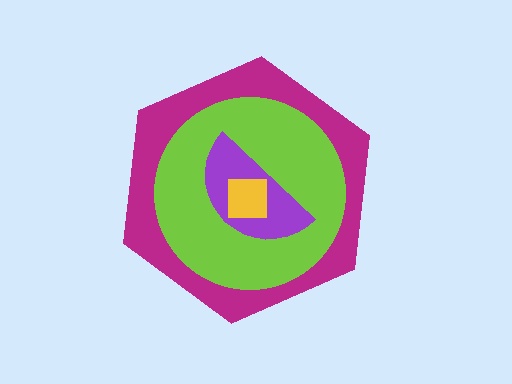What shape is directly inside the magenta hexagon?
The lime circle.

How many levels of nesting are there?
4.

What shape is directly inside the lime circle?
The purple semicircle.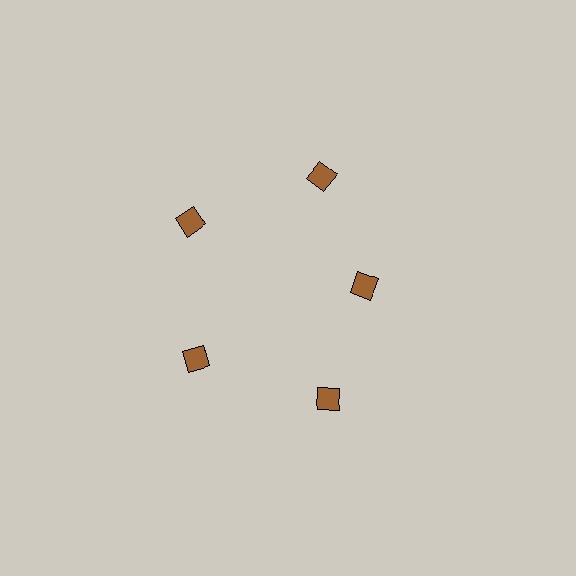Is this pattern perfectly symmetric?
No. The 5 brown diamonds are arranged in a ring, but one element near the 3 o'clock position is pulled inward toward the center, breaking the 5-fold rotational symmetry.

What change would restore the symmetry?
The symmetry would be restored by moving it outward, back onto the ring so that all 5 diamonds sit at equal angles and equal distance from the center.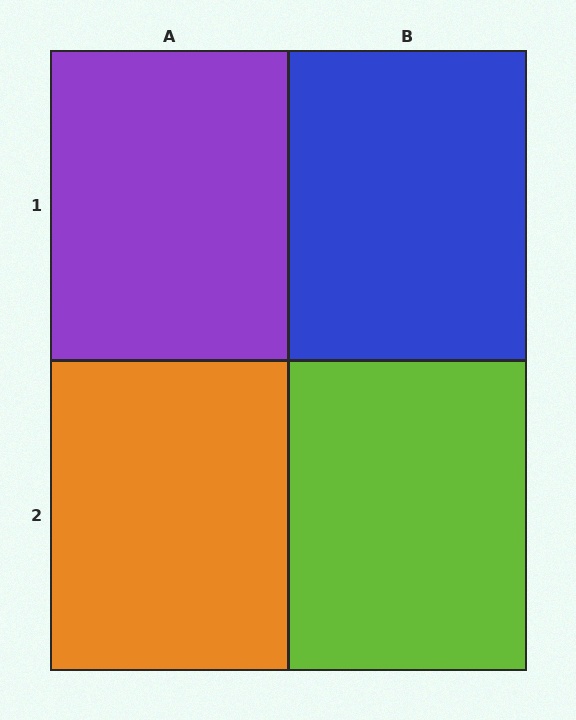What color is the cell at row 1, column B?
Blue.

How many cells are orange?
1 cell is orange.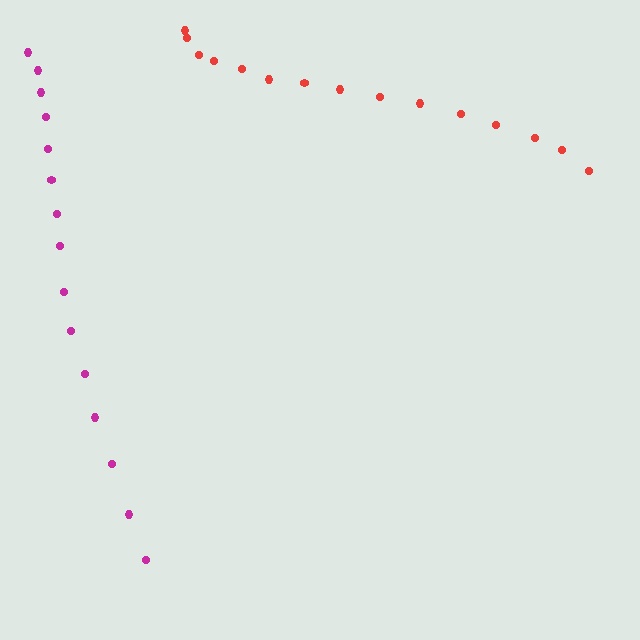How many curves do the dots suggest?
There are 2 distinct paths.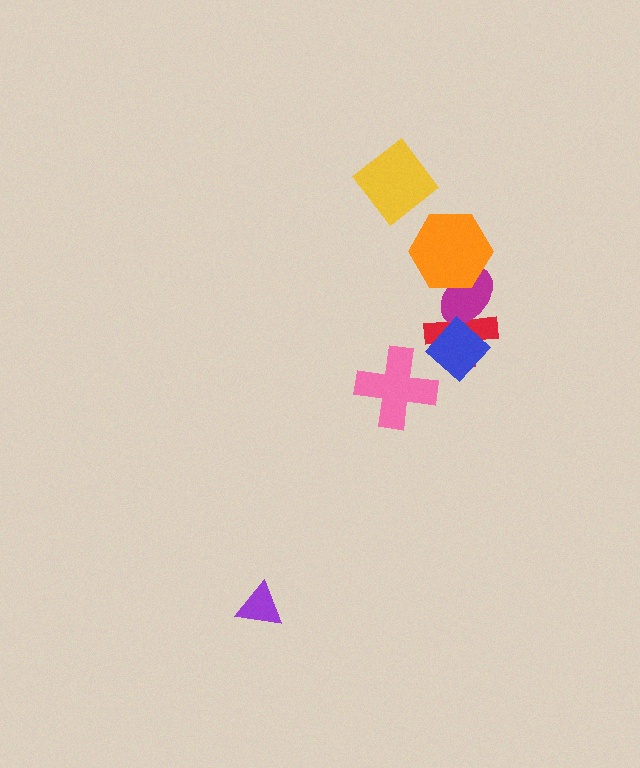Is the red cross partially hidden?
Yes, it is partially covered by another shape.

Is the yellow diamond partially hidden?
No, no other shape covers it.